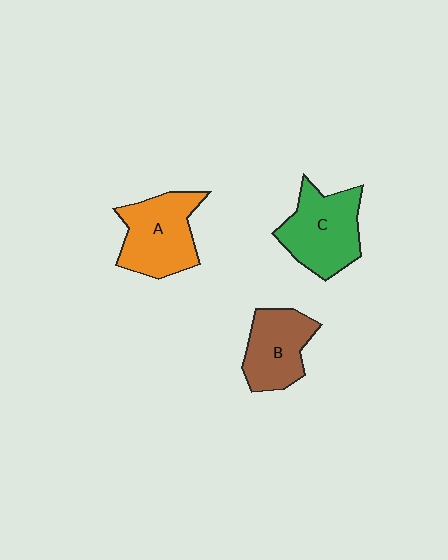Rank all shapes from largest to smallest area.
From largest to smallest: C (green), A (orange), B (brown).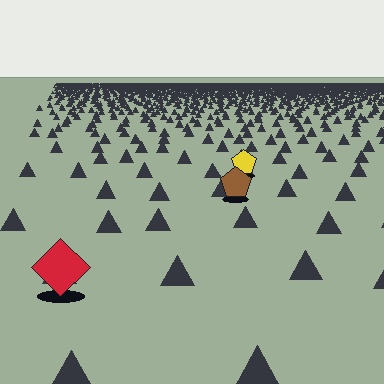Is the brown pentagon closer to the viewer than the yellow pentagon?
Yes. The brown pentagon is closer — you can tell from the texture gradient: the ground texture is coarser near it.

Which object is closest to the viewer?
The red diamond is closest. The texture marks near it are larger and more spread out.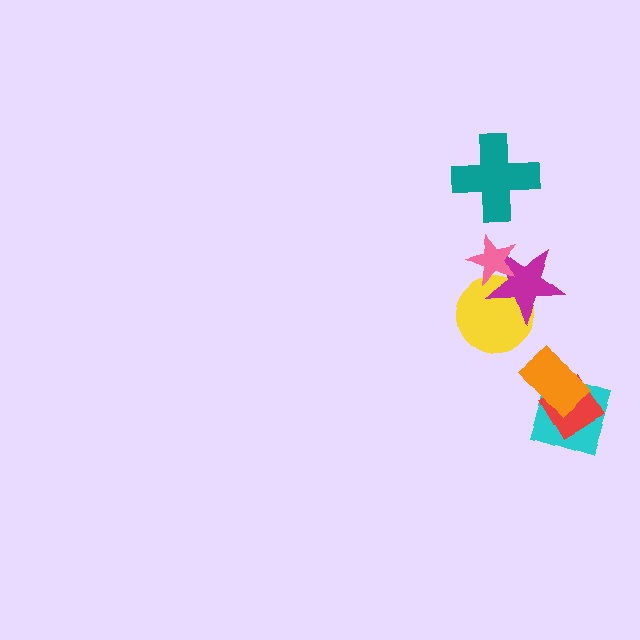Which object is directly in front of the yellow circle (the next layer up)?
The magenta star is directly in front of the yellow circle.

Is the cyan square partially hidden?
Yes, it is partially covered by another shape.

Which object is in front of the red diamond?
The orange rectangle is in front of the red diamond.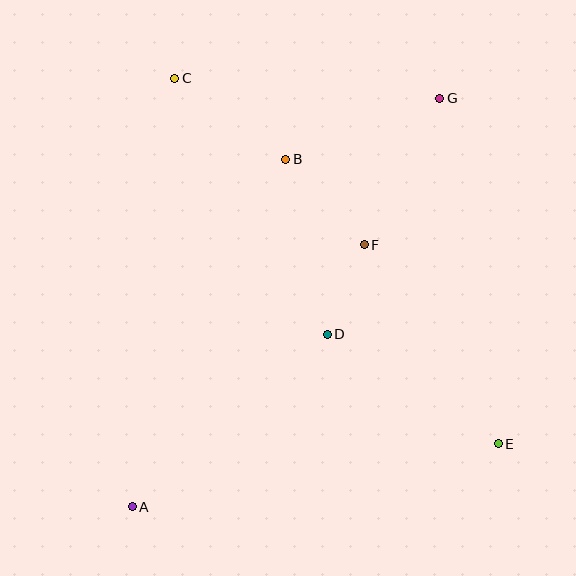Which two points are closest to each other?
Points D and F are closest to each other.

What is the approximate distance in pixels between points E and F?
The distance between E and F is approximately 240 pixels.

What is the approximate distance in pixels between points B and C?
The distance between B and C is approximately 137 pixels.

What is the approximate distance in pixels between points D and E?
The distance between D and E is approximately 203 pixels.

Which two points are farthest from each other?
Points A and G are farthest from each other.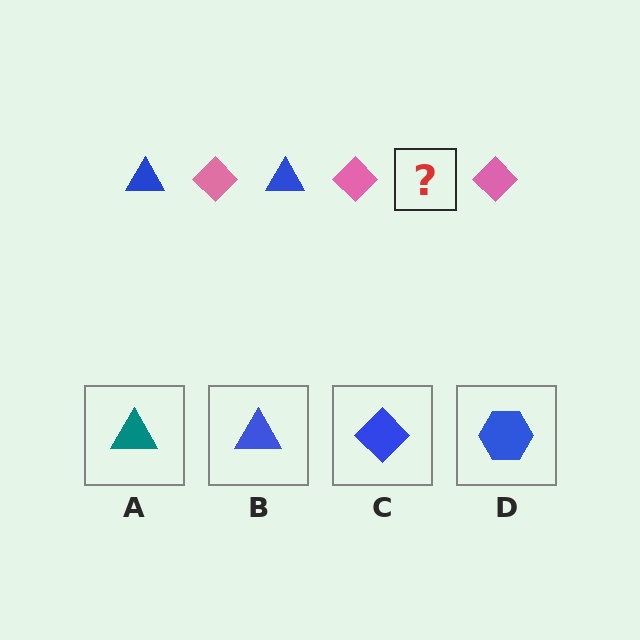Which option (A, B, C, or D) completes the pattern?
B.